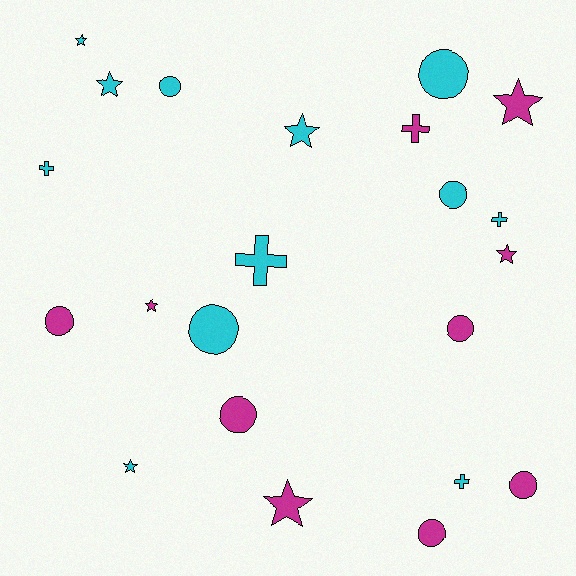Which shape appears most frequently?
Circle, with 9 objects.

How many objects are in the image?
There are 22 objects.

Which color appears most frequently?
Cyan, with 12 objects.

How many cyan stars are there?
There are 4 cyan stars.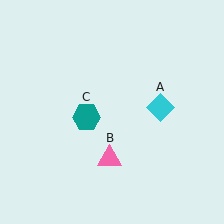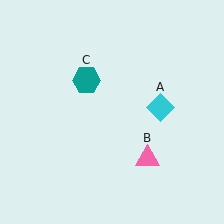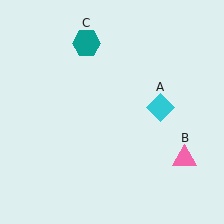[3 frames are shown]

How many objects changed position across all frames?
2 objects changed position: pink triangle (object B), teal hexagon (object C).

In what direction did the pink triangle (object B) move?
The pink triangle (object B) moved right.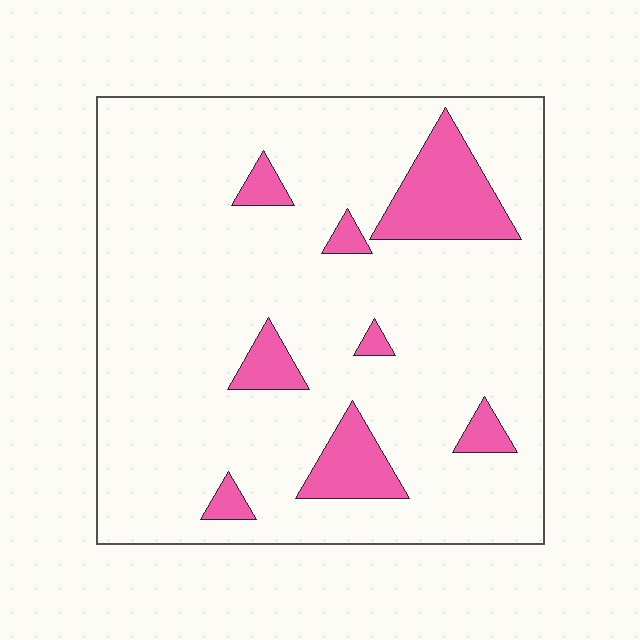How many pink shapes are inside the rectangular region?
8.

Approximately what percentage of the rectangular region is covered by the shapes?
Approximately 15%.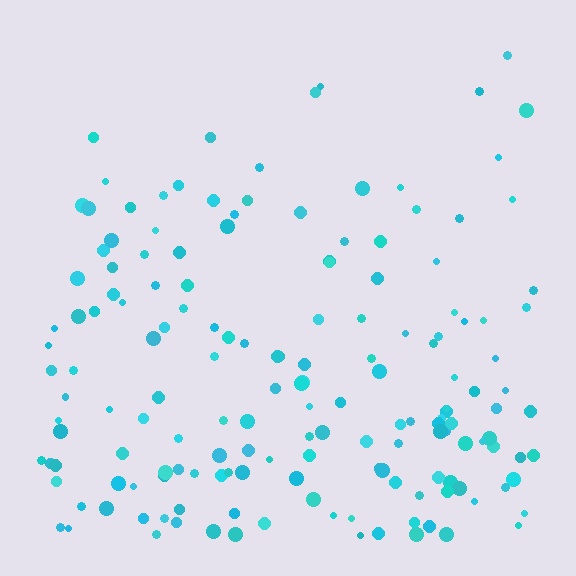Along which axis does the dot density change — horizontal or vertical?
Vertical.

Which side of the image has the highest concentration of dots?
The bottom.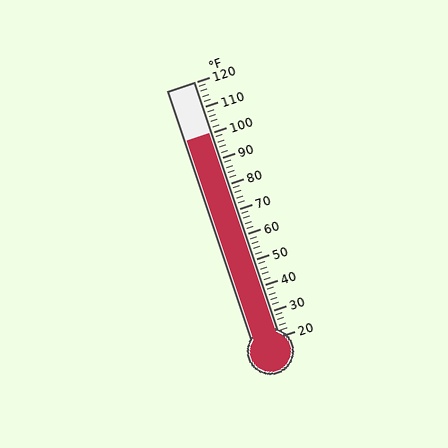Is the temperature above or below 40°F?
The temperature is above 40°F.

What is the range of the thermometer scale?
The thermometer scale ranges from 20°F to 120°F.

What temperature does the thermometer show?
The thermometer shows approximately 100°F.